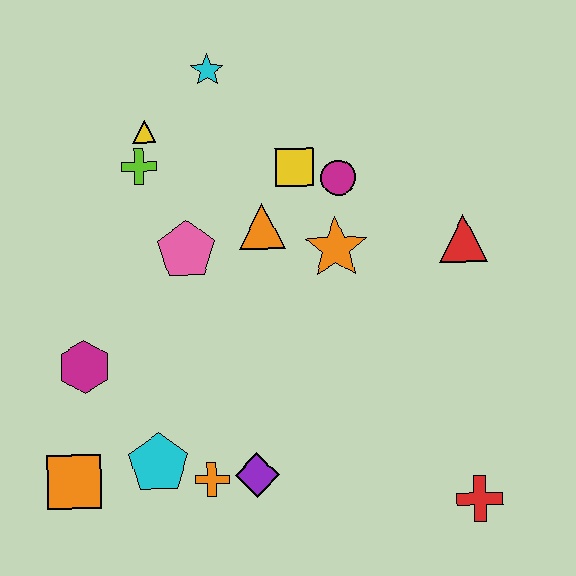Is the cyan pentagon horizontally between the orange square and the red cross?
Yes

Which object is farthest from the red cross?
The cyan star is farthest from the red cross.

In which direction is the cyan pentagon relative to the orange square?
The cyan pentagon is to the right of the orange square.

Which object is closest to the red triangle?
The orange star is closest to the red triangle.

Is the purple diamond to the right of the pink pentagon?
Yes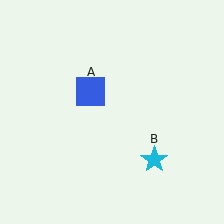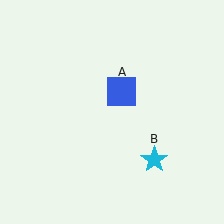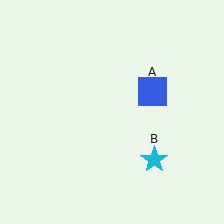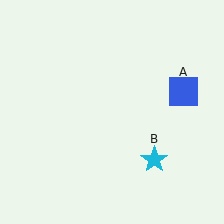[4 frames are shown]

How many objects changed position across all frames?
1 object changed position: blue square (object A).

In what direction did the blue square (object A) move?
The blue square (object A) moved right.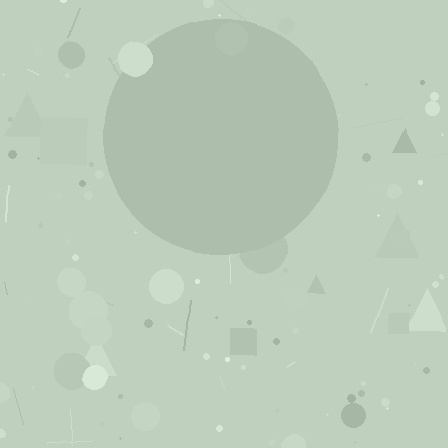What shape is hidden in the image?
A circle is hidden in the image.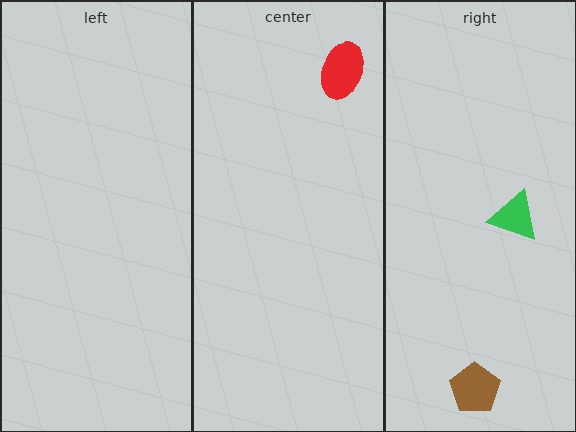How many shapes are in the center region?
1.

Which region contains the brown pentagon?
The right region.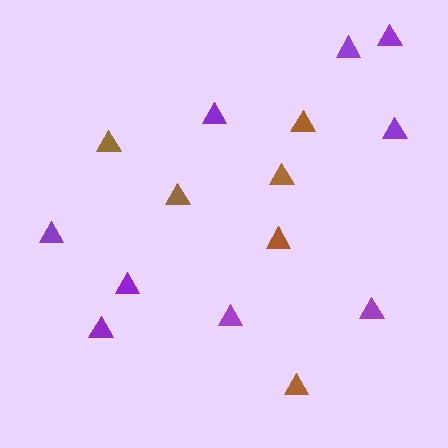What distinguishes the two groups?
There are 2 groups: one group of brown triangles (6) and one group of purple triangles (9).